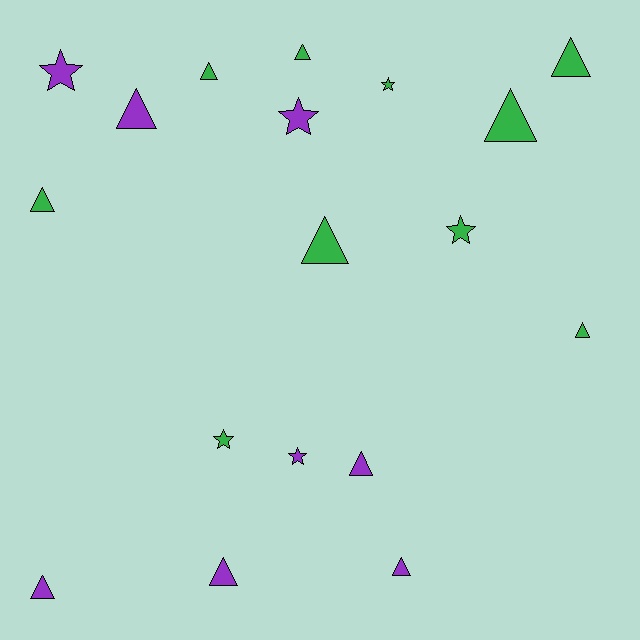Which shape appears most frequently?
Triangle, with 12 objects.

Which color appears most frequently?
Green, with 10 objects.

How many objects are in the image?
There are 18 objects.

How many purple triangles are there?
There are 5 purple triangles.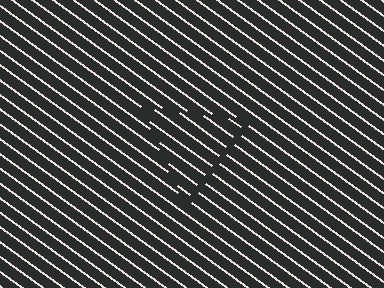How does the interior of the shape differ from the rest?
The interior of the shape contains the same grating, shifted by half a period — the contour is defined by the phase discontinuity where line-ends from the inner and outer gratings abut.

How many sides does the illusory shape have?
3 sides — the line-ends trace a triangle.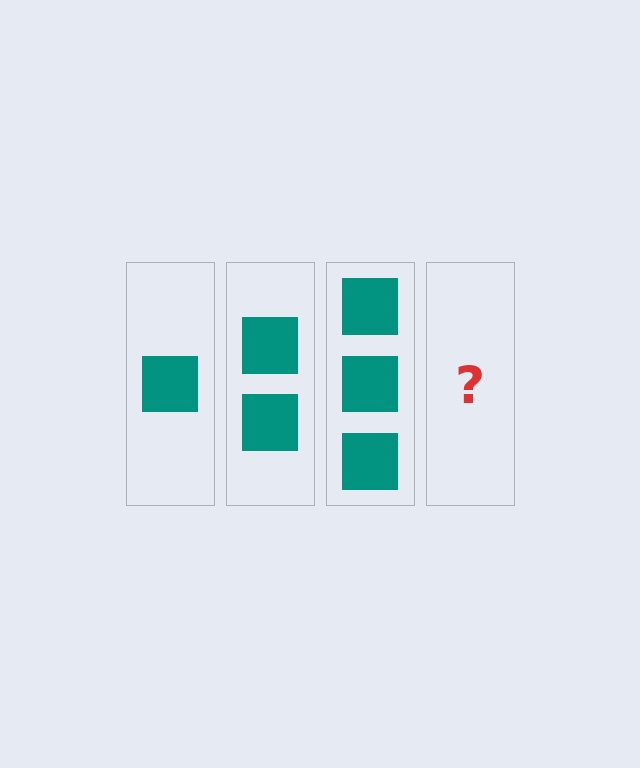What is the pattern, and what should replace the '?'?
The pattern is that each step adds one more square. The '?' should be 4 squares.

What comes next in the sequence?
The next element should be 4 squares.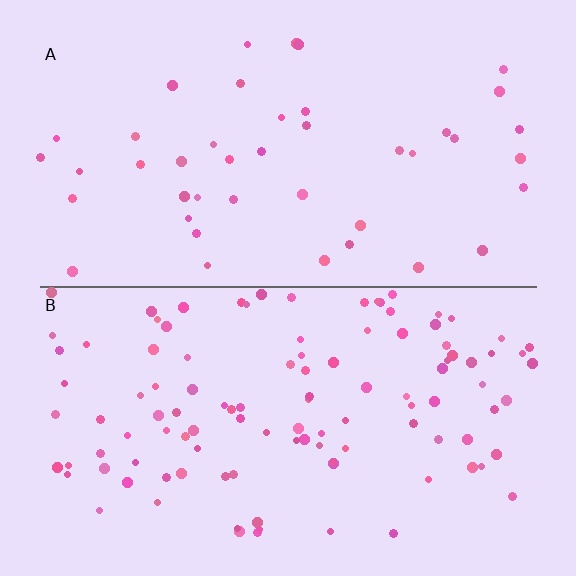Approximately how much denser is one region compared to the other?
Approximately 2.5× — region B over region A.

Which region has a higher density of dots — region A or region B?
B (the bottom).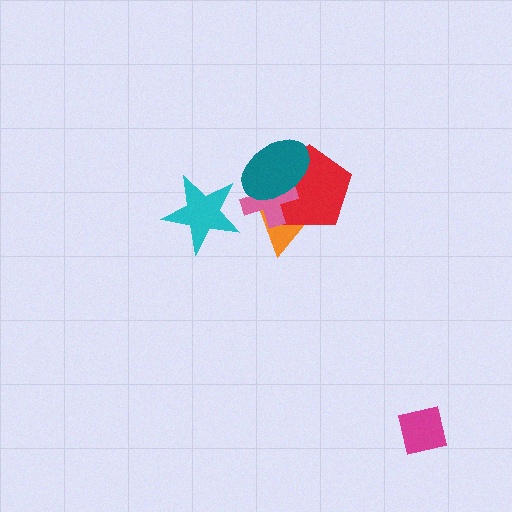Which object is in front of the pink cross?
The teal ellipse is in front of the pink cross.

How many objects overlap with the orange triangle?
3 objects overlap with the orange triangle.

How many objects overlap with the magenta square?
0 objects overlap with the magenta square.